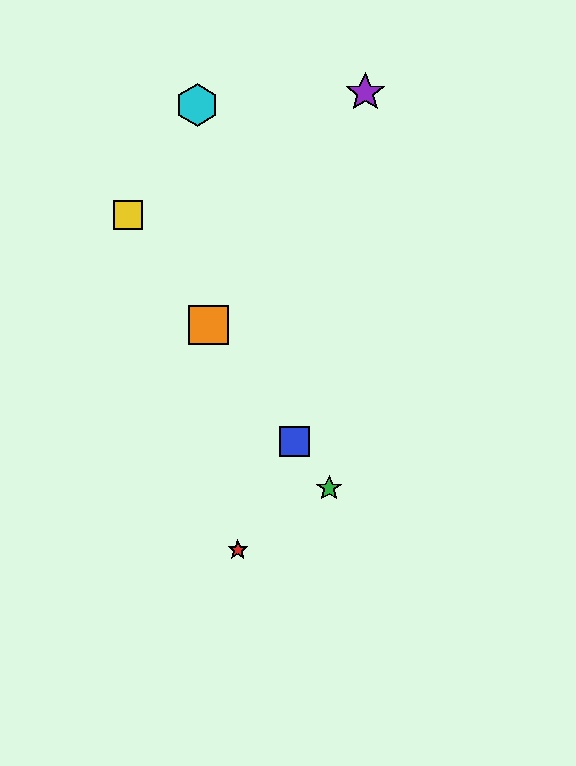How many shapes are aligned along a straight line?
4 shapes (the blue square, the green star, the yellow square, the orange square) are aligned along a straight line.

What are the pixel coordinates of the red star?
The red star is at (238, 550).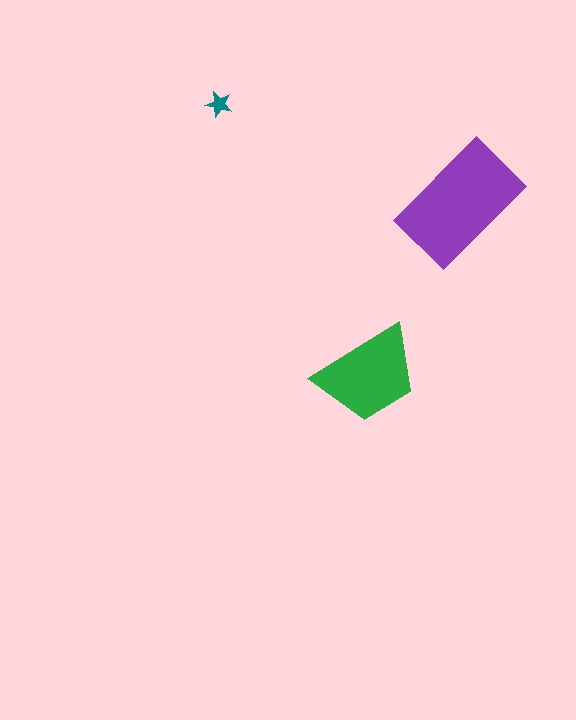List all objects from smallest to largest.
The teal star, the green trapezoid, the purple rectangle.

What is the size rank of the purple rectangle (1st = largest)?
1st.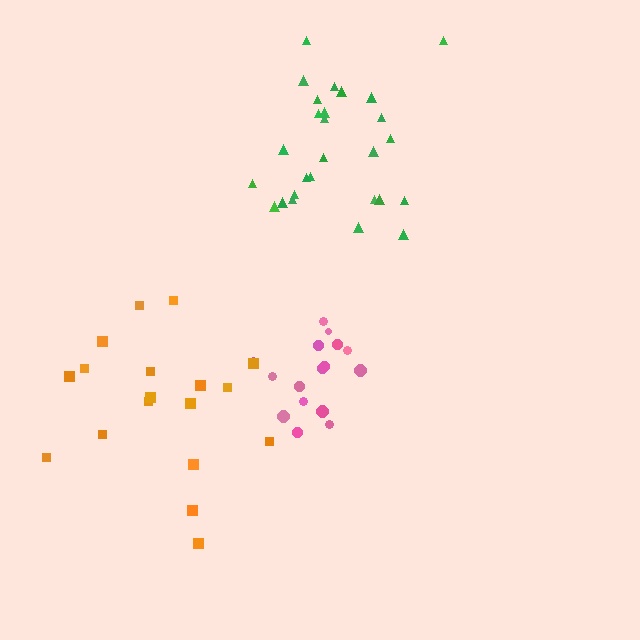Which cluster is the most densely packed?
Pink.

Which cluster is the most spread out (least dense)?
Orange.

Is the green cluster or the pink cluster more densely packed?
Pink.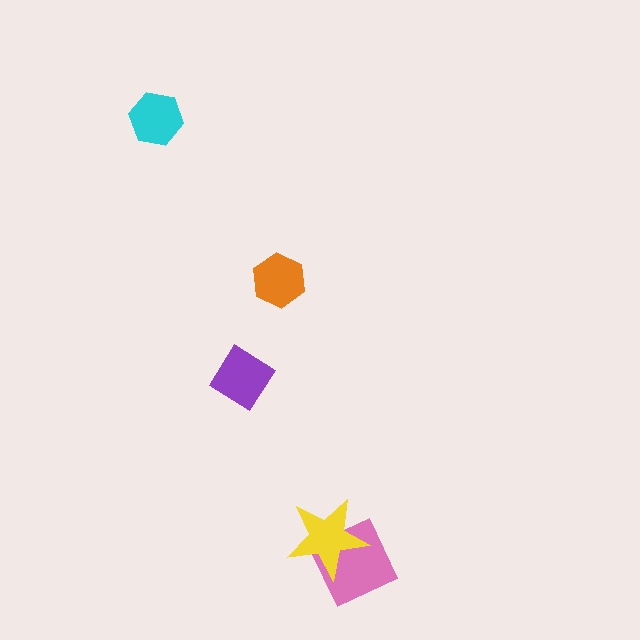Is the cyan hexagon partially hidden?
No, no other shape covers it.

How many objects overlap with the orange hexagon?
0 objects overlap with the orange hexagon.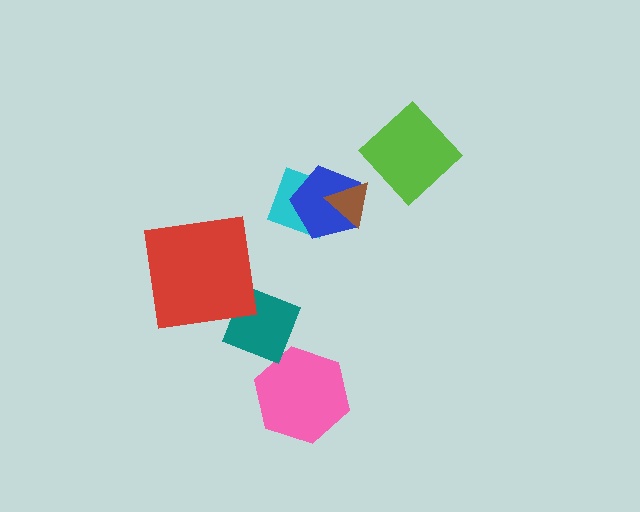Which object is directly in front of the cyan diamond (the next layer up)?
The blue pentagon is directly in front of the cyan diamond.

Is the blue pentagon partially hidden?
Yes, it is partially covered by another shape.